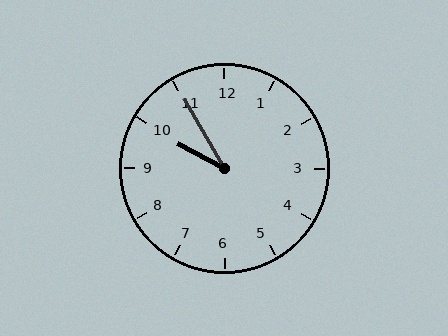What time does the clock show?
9:55.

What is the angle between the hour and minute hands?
Approximately 32 degrees.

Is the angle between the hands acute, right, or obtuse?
It is acute.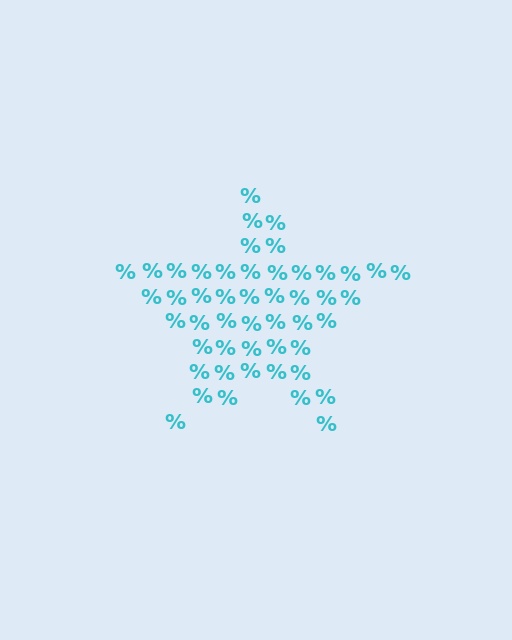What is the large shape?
The large shape is a star.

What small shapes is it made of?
It is made of small percent signs.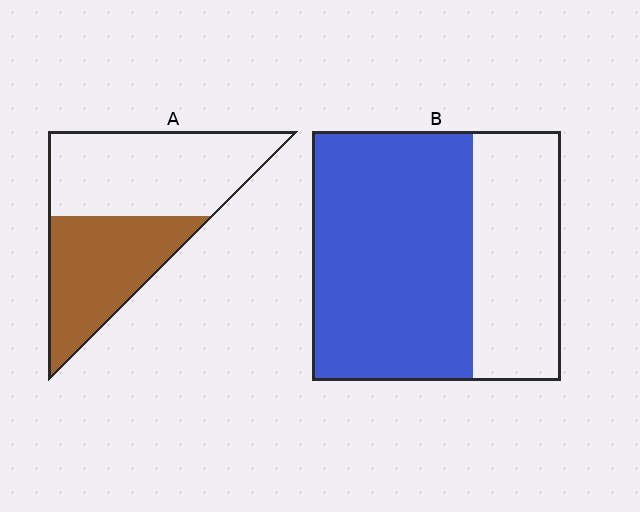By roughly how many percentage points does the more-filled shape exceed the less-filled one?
By roughly 20 percentage points (B over A).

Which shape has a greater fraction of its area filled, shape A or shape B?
Shape B.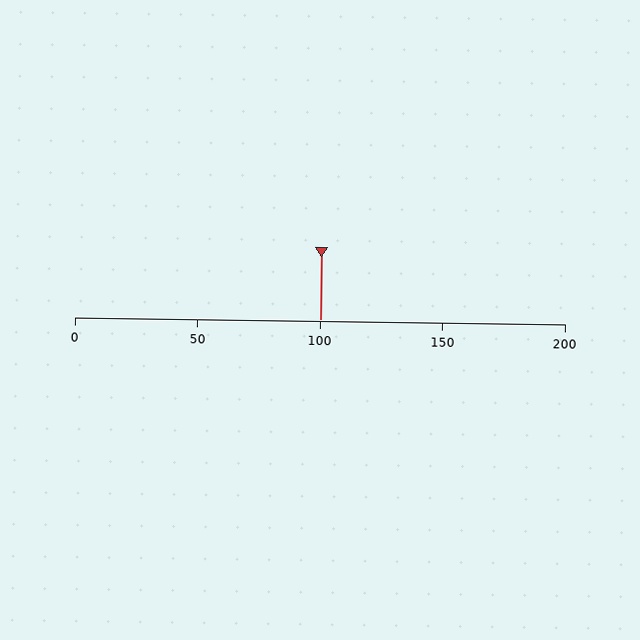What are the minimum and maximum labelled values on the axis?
The axis runs from 0 to 200.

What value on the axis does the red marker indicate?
The marker indicates approximately 100.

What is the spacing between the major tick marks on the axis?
The major ticks are spaced 50 apart.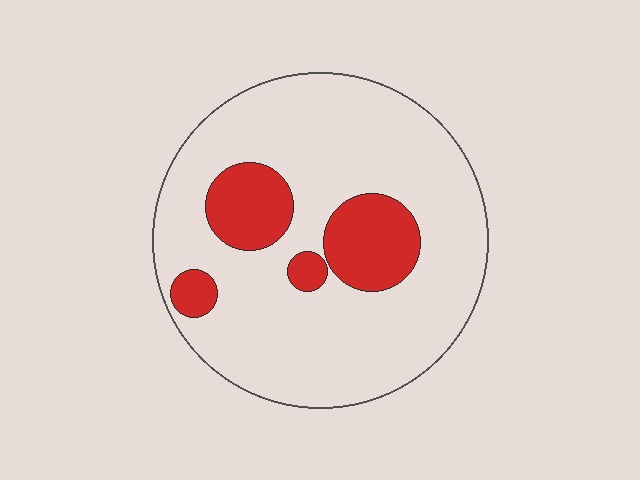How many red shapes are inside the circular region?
4.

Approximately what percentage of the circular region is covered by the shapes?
Approximately 20%.